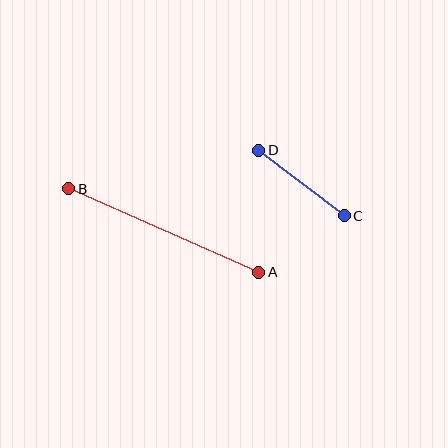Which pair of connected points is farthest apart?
Points A and B are farthest apart.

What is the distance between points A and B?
The distance is approximately 208 pixels.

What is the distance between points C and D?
The distance is approximately 108 pixels.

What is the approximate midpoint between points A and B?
The midpoint is at approximately (164, 230) pixels.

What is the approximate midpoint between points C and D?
The midpoint is at approximately (301, 183) pixels.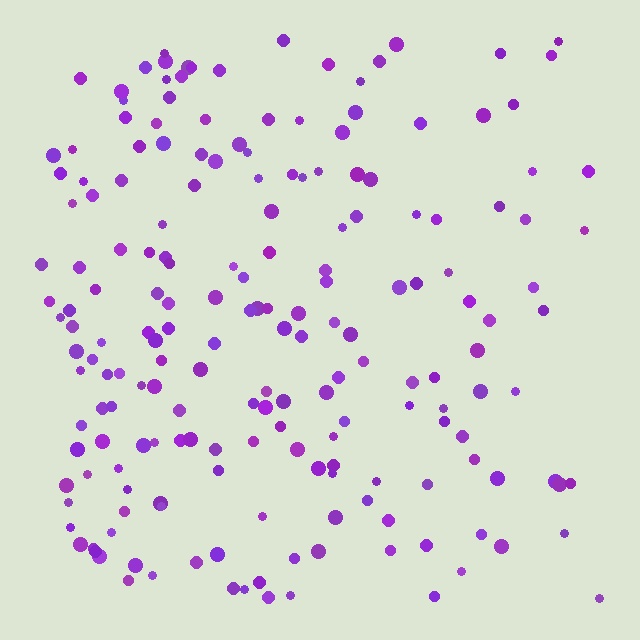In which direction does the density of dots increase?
From right to left, with the left side densest.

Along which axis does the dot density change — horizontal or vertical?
Horizontal.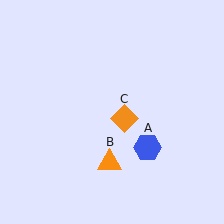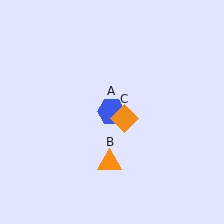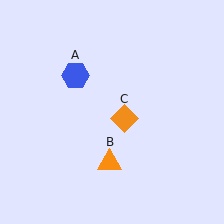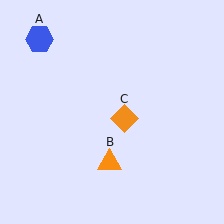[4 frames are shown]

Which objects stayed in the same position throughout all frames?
Orange triangle (object B) and orange diamond (object C) remained stationary.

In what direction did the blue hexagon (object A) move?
The blue hexagon (object A) moved up and to the left.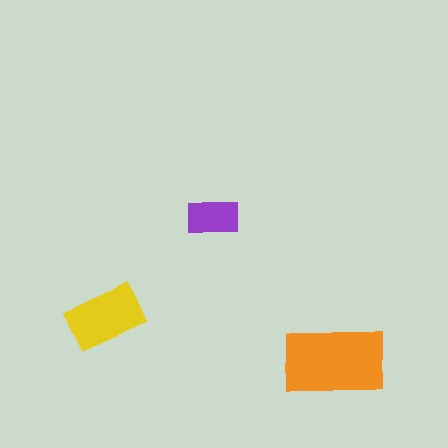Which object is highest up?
The purple rectangle is topmost.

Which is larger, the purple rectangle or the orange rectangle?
The orange one.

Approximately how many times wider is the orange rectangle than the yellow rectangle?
About 1.5 times wider.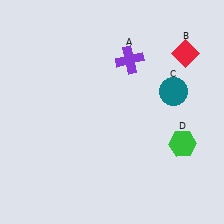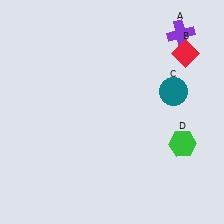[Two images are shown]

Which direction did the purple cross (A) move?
The purple cross (A) moved right.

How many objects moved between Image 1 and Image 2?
1 object moved between the two images.